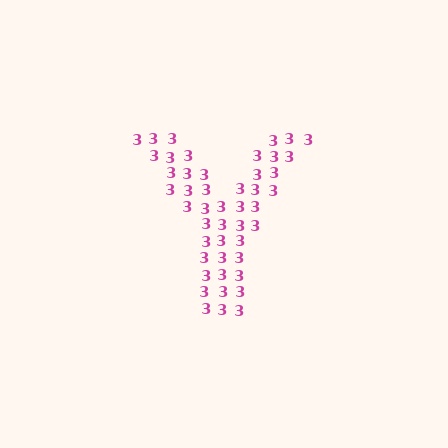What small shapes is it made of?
It is made of small digit 3's.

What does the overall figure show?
The overall figure shows the letter Y.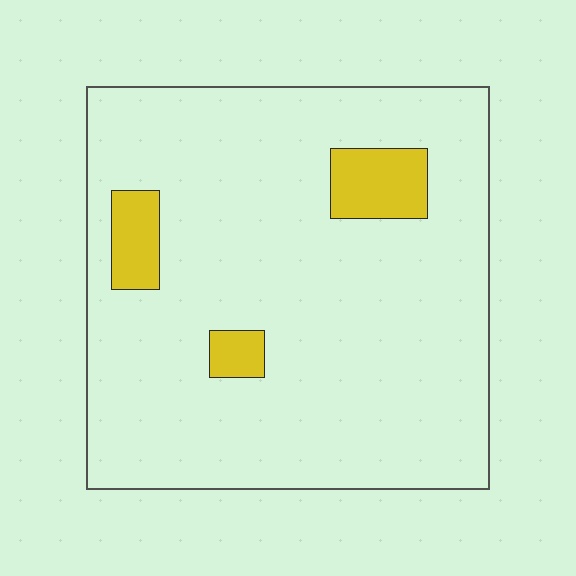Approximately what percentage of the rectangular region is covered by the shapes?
Approximately 10%.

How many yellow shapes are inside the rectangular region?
3.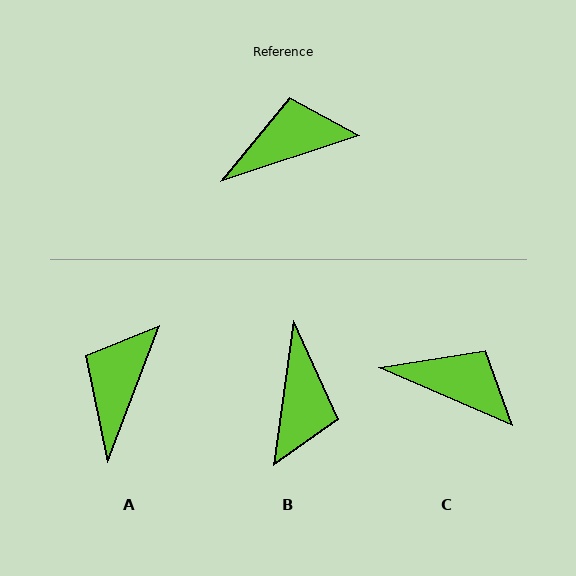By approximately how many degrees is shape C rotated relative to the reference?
Approximately 42 degrees clockwise.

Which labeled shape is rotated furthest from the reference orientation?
B, about 116 degrees away.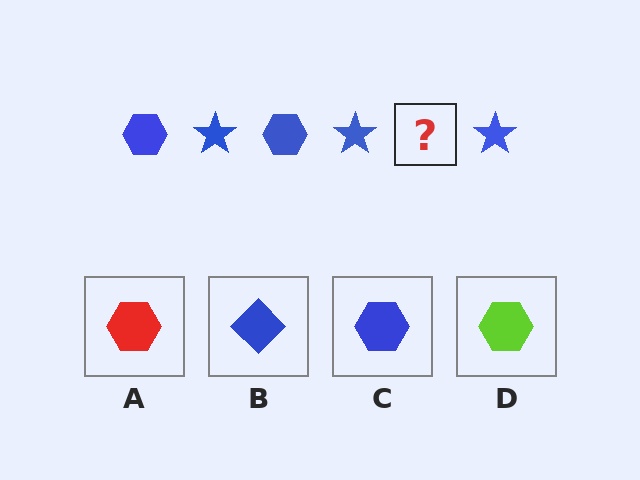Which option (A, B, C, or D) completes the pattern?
C.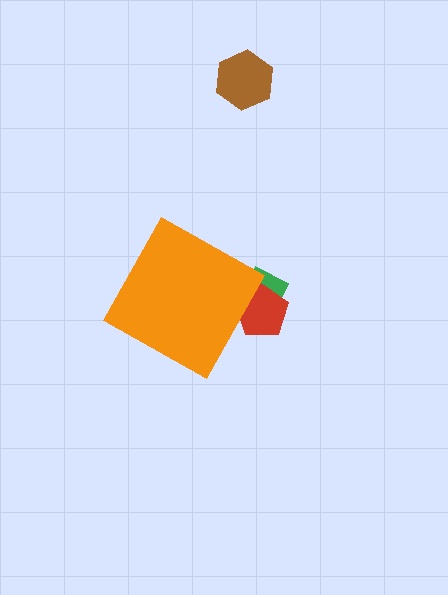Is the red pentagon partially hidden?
Yes, the red pentagon is partially hidden behind the orange diamond.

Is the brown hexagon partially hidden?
No, the brown hexagon is fully visible.